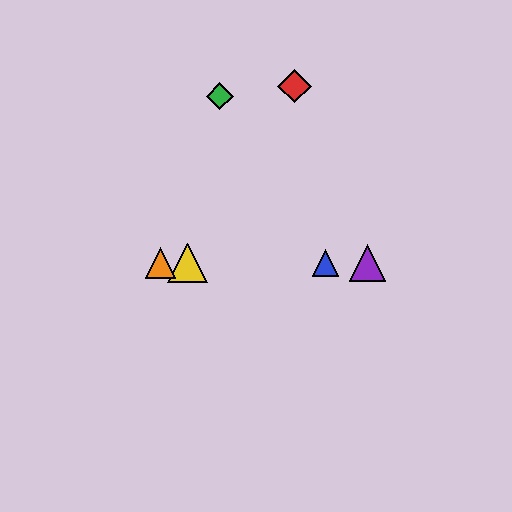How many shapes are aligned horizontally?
4 shapes (the blue triangle, the yellow triangle, the purple triangle, the orange triangle) are aligned horizontally.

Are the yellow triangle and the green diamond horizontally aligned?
No, the yellow triangle is at y≈263 and the green diamond is at y≈96.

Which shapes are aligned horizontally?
The blue triangle, the yellow triangle, the purple triangle, the orange triangle are aligned horizontally.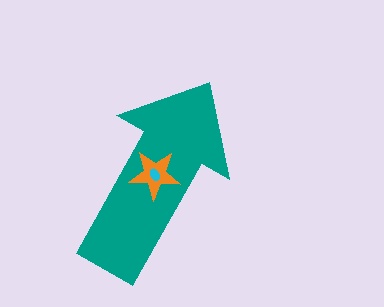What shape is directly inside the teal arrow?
The orange star.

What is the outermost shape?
The teal arrow.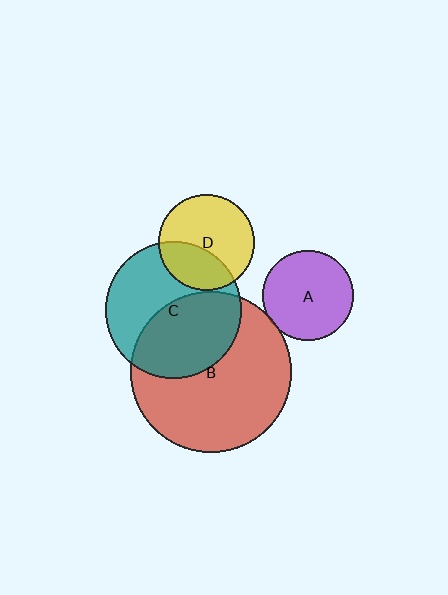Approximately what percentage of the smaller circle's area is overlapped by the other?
Approximately 50%.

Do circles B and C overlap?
Yes.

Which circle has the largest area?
Circle B (red).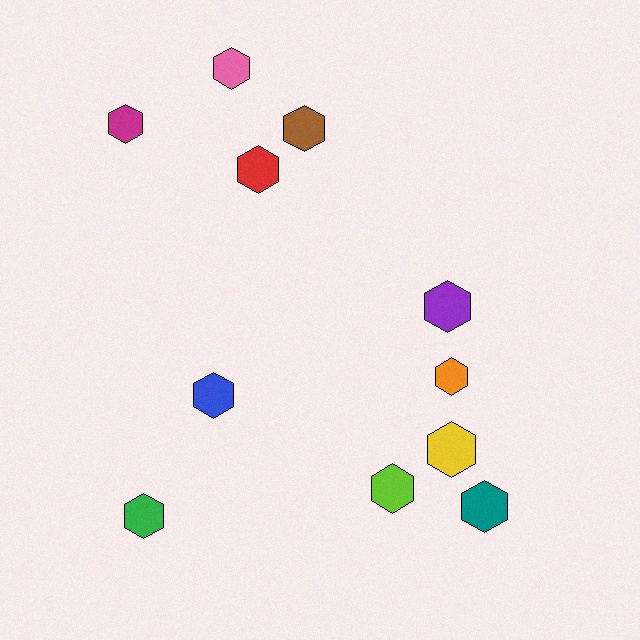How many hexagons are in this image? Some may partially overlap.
There are 11 hexagons.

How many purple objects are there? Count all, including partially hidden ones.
There is 1 purple object.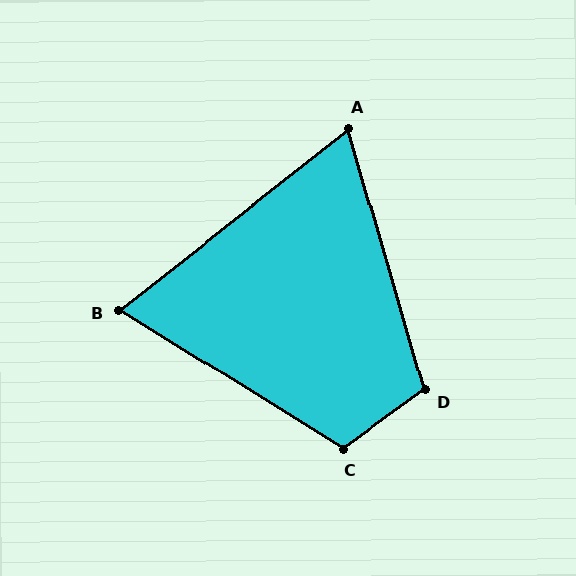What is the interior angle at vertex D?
Approximately 110 degrees (obtuse).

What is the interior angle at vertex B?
Approximately 70 degrees (acute).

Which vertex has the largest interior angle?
C, at approximately 112 degrees.